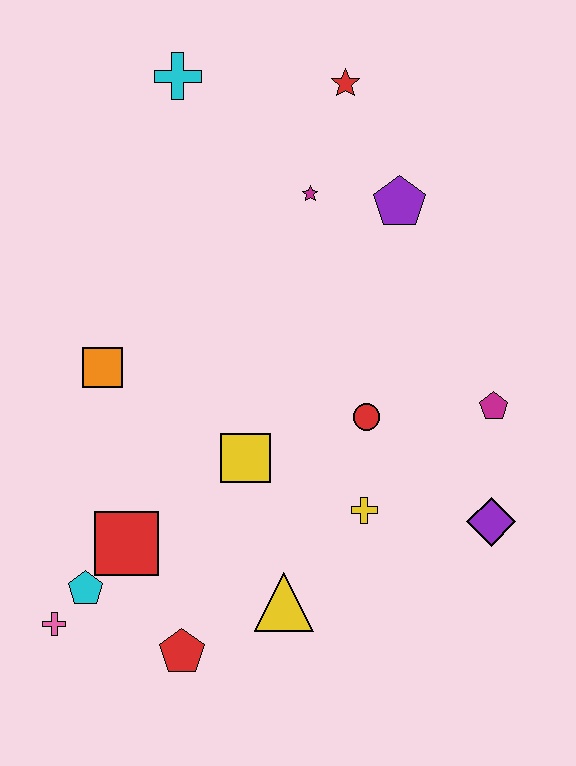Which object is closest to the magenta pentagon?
The purple diamond is closest to the magenta pentagon.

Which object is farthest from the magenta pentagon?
The pink cross is farthest from the magenta pentagon.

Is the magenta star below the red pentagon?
No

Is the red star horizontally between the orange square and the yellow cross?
Yes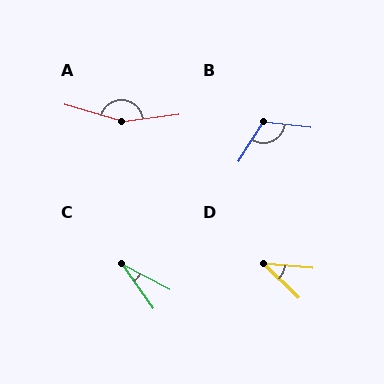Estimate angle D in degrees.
Approximately 39 degrees.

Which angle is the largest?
A, at approximately 156 degrees.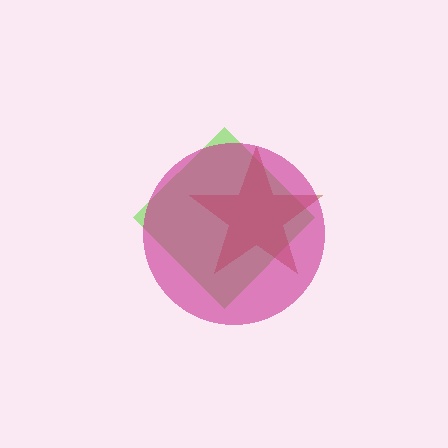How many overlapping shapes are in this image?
There are 3 overlapping shapes in the image.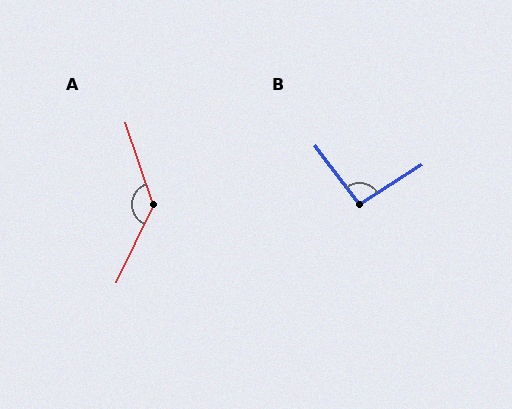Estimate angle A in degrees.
Approximately 135 degrees.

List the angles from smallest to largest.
B (95°), A (135°).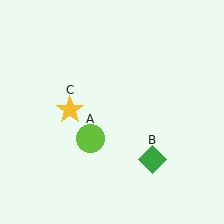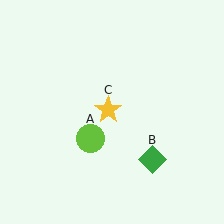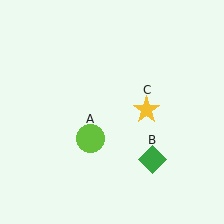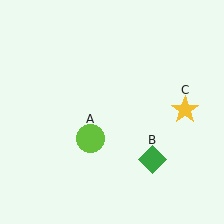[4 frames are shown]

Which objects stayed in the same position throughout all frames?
Lime circle (object A) and green diamond (object B) remained stationary.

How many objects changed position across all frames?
1 object changed position: yellow star (object C).